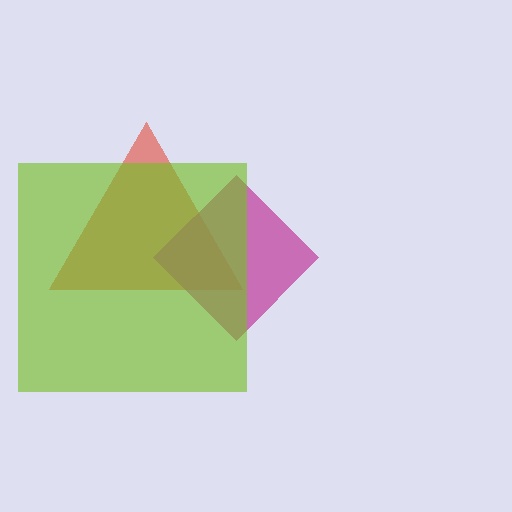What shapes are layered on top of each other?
The layered shapes are: a red triangle, a magenta diamond, a lime square.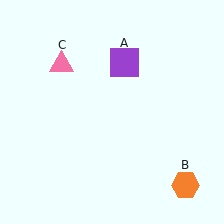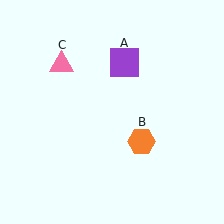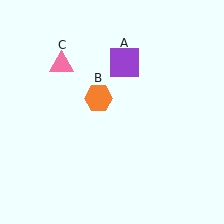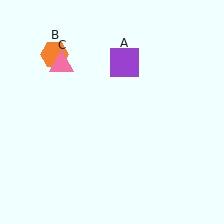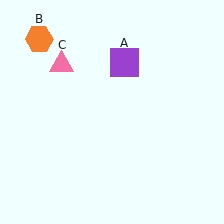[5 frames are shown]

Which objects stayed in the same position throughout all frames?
Purple square (object A) and pink triangle (object C) remained stationary.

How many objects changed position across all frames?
1 object changed position: orange hexagon (object B).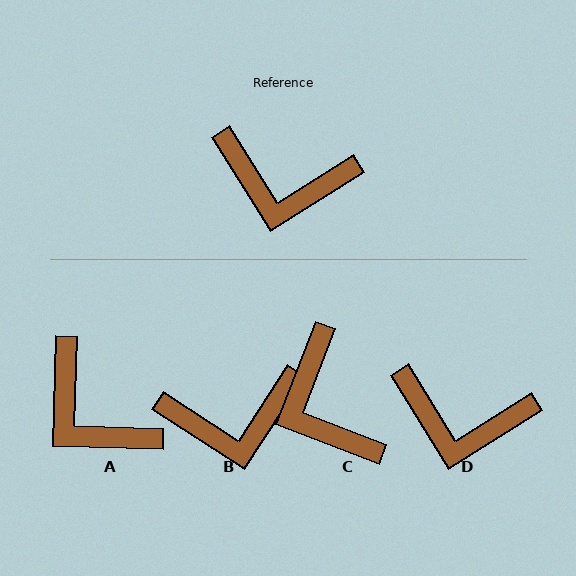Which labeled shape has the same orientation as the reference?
D.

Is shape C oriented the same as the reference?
No, it is off by about 53 degrees.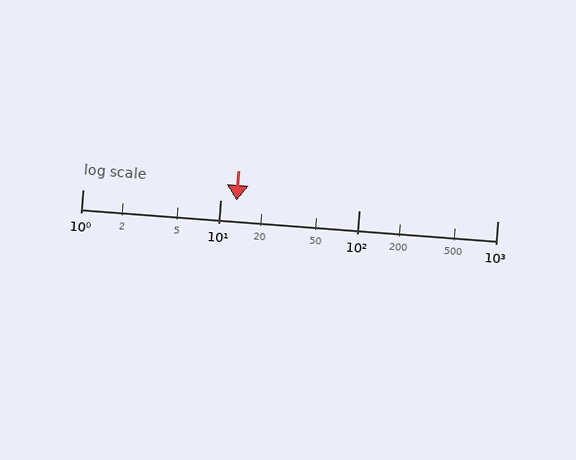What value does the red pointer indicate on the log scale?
The pointer indicates approximately 13.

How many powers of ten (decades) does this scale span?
The scale spans 3 decades, from 1 to 1000.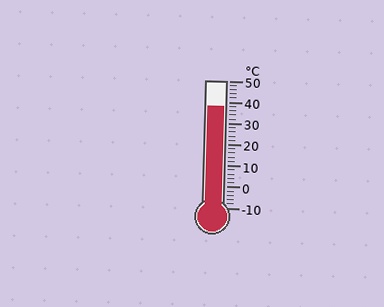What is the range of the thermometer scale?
The thermometer scale ranges from -10°C to 50°C.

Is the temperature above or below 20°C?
The temperature is above 20°C.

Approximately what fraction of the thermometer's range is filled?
The thermometer is filled to approximately 80% of its range.